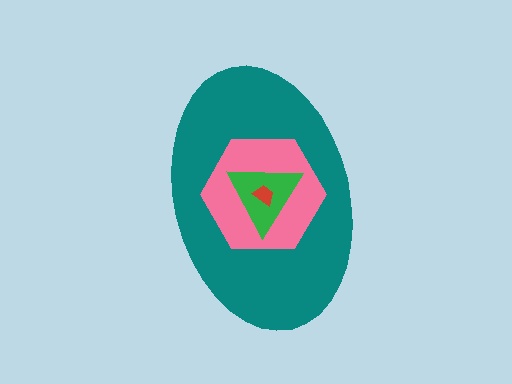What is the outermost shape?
The teal ellipse.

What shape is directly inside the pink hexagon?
The green triangle.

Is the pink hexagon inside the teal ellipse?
Yes.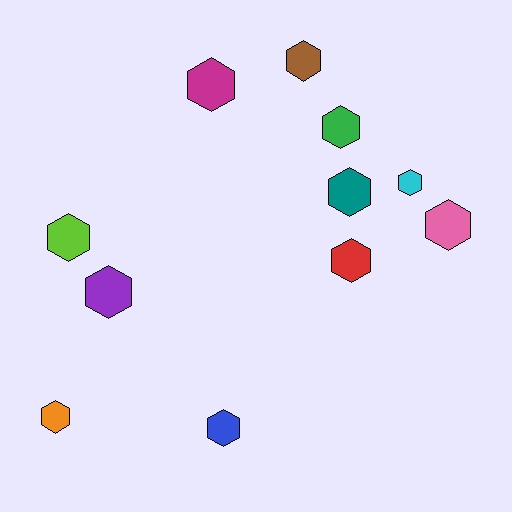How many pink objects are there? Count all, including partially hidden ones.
There is 1 pink object.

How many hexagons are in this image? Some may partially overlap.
There are 11 hexagons.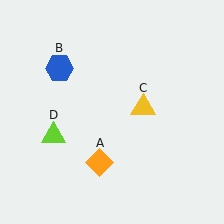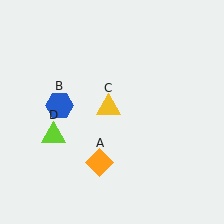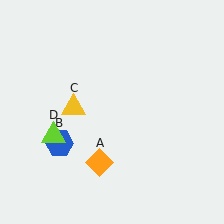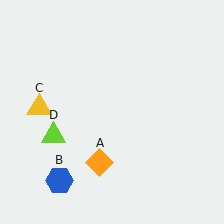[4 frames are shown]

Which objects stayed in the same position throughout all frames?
Orange diamond (object A) and lime triangle (object D) remained stationary.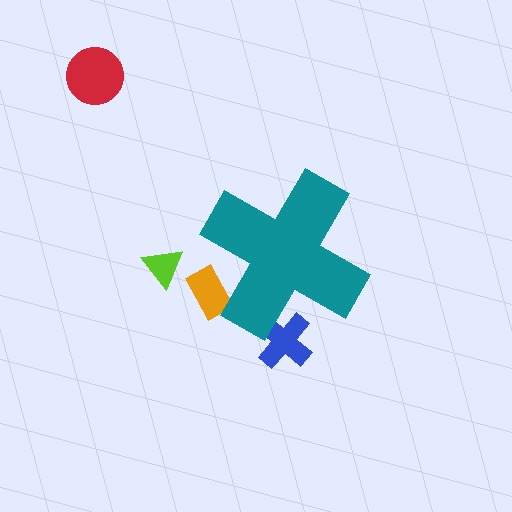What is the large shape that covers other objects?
A teal cross.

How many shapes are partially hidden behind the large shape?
2 shapes are partially hidden.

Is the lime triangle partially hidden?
No, the lime triangle is fully visible.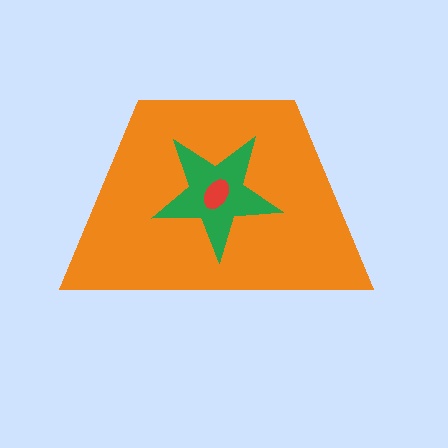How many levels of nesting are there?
3.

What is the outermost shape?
The orange trapezoid.